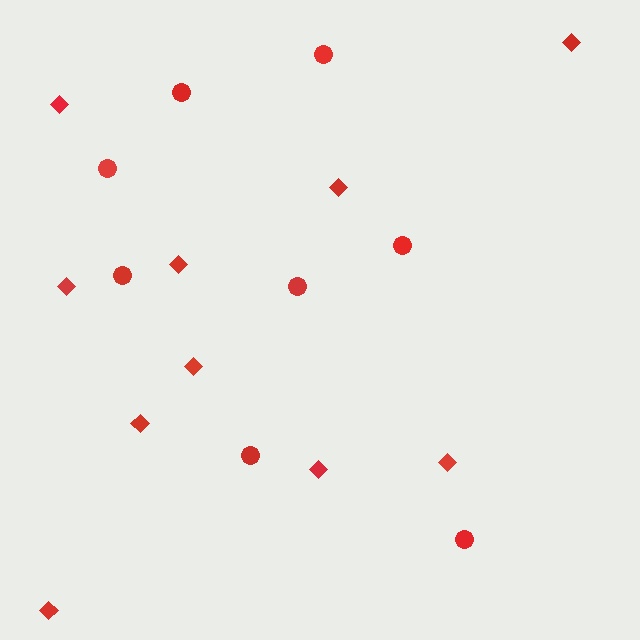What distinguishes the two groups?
There are 2 groups: one group of diamonds (10) and one group of circles (8).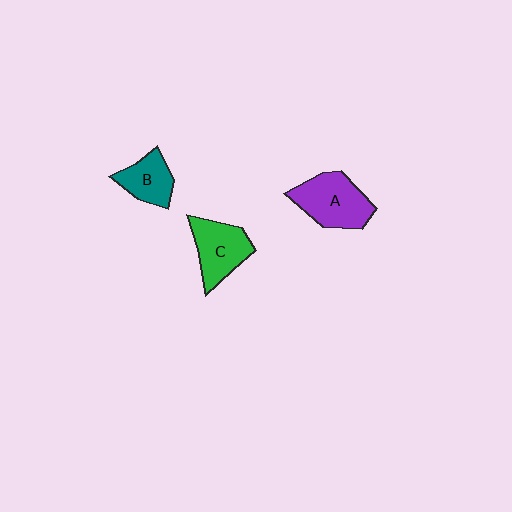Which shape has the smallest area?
Shape B (teal).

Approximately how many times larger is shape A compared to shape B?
Approximately 1.5 times.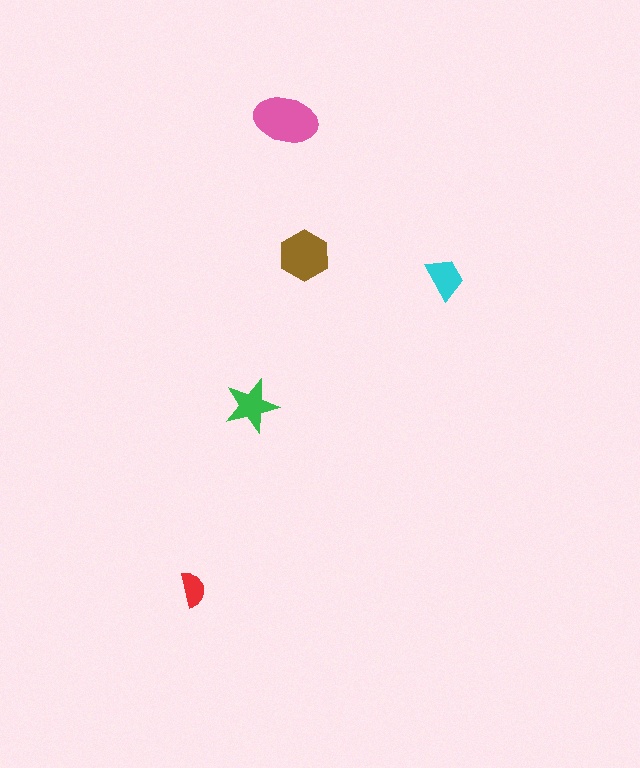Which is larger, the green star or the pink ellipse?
The pink ellipse.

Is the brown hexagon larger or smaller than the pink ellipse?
Smaller.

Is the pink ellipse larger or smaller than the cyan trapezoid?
Larger.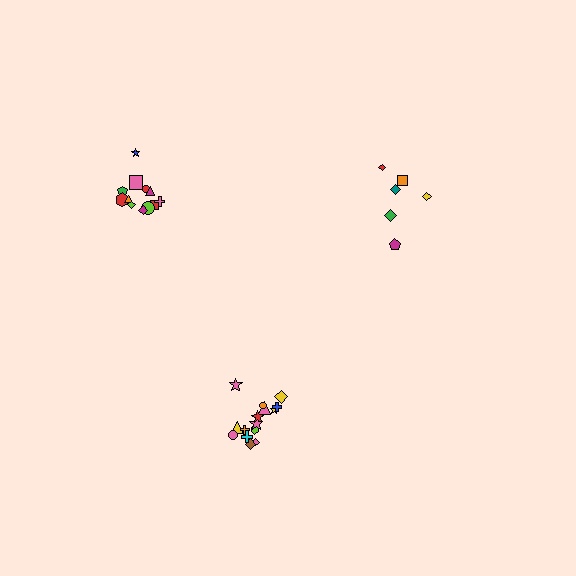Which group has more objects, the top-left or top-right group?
The top-left group.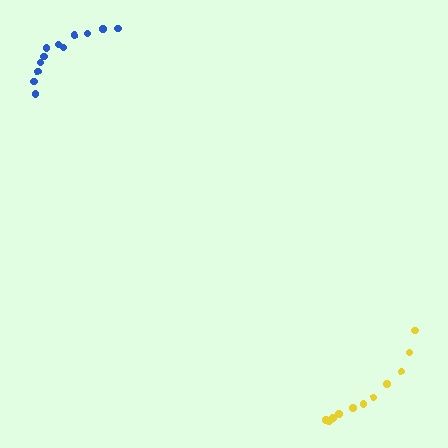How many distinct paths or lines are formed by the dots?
There are 2 distinct paths.